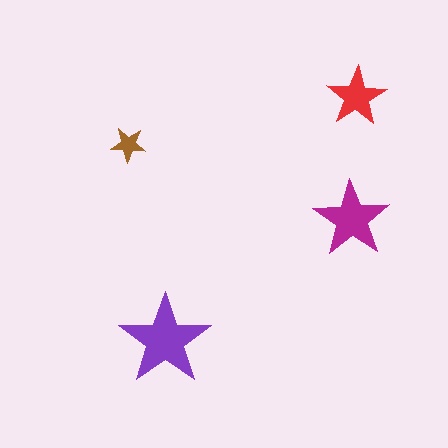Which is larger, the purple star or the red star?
The purple one.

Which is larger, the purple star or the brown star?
The purple one.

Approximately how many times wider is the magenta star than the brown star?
About 2 times wider.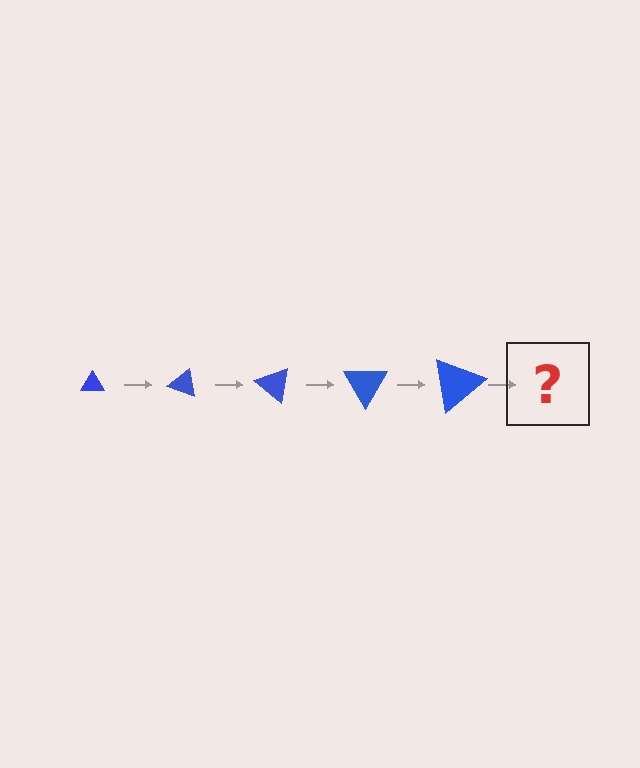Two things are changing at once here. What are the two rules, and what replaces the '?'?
The two rules are that the triangle grows larger each step and it rotates 20 degrees each step. The '?' should be a triangle, larger than the previous one and rotated 100 degrees from the start.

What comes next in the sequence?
The next element should be a triangle, larger than the previous one and rotated 100 degrees from the start.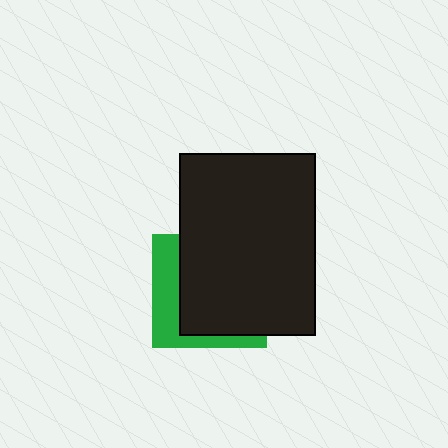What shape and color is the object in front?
The object in front is a black rectangle.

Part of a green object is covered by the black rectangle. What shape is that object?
It is a square.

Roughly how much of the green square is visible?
A small part of it is visible (roughly 32%).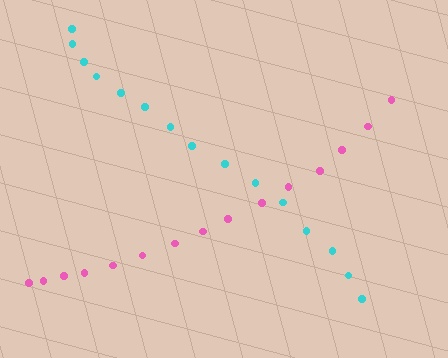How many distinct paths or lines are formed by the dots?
There are 2 distinct paths.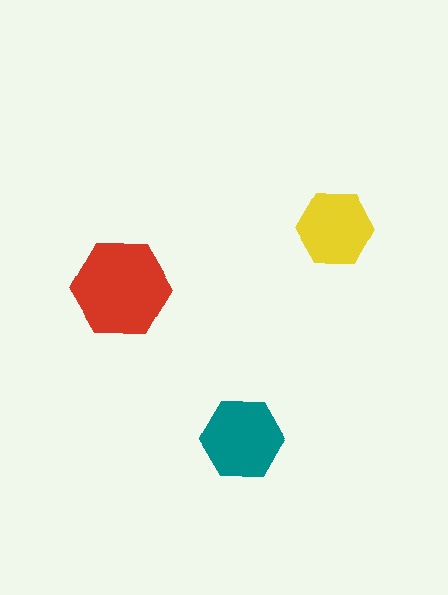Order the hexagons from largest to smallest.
the red one, the teal one, the yellow one.